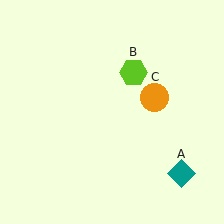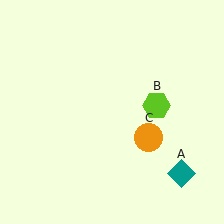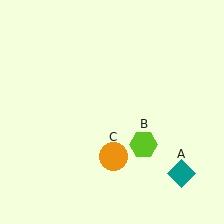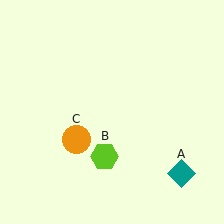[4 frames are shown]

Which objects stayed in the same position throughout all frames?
Teal diamond (object A) remained stationary.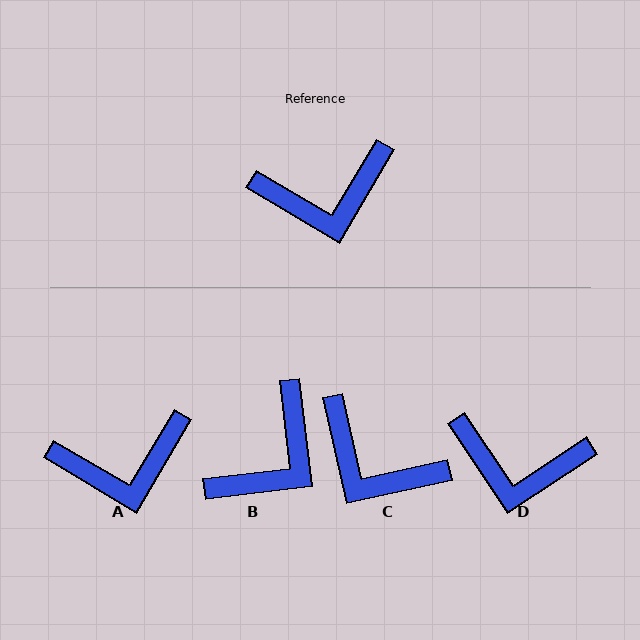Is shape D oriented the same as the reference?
No, it is off by about 26 degrees.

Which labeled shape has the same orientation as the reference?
A.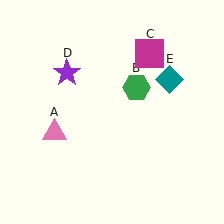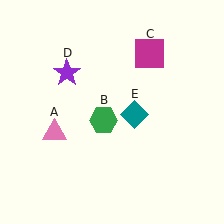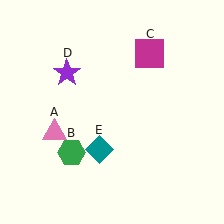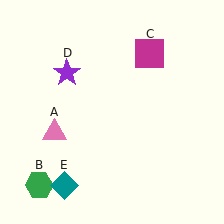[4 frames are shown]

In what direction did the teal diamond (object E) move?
The teal diamond (object E) moved down and to the left.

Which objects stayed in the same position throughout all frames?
Pink triangle (object A) and magenta square (object C) and purple star (object D) remained stationary.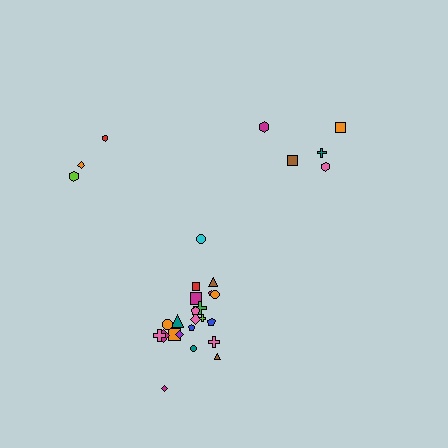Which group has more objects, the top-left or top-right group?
The top-right group.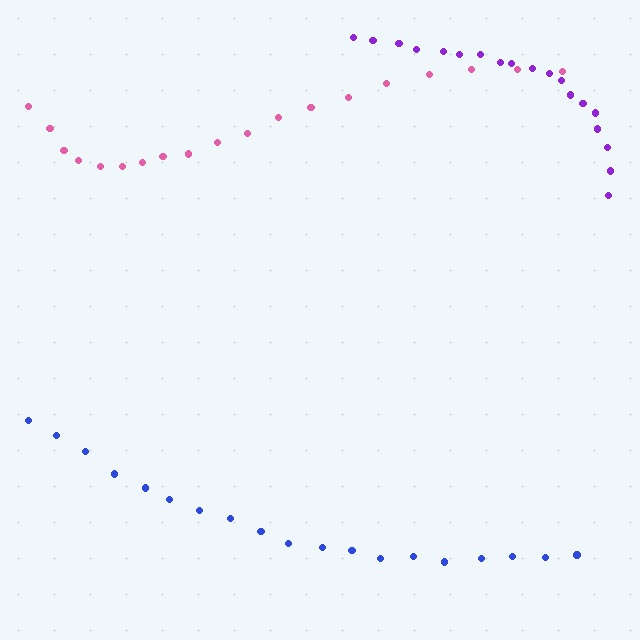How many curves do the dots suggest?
There are 3 distinct paths.